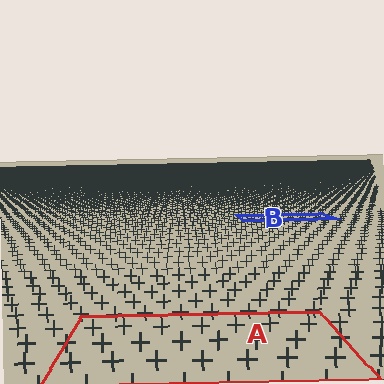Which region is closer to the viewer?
Region A is closer. The texture elements there are larger and more spread out.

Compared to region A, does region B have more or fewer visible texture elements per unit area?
Region B has more texture elements per unit area — they are packed more densely because it is farther away.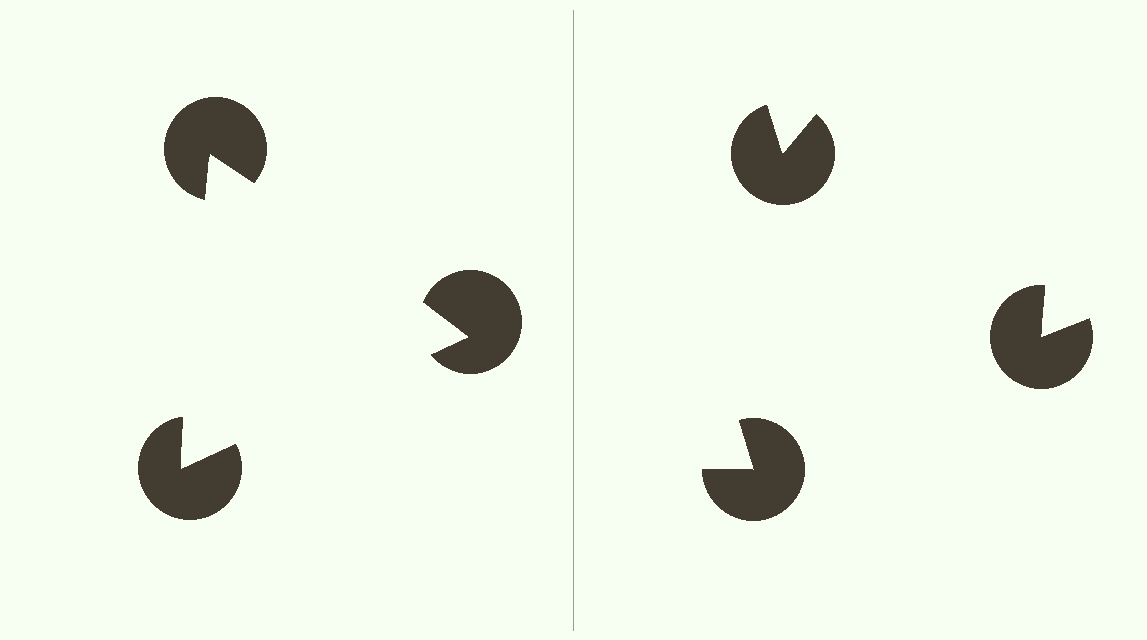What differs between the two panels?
The pac-man discs are positioned identically on both sides; only the wedge orientations differ. On the left they align to a triangle; on the right they are misaligned.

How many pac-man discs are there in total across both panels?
6 — 3 on each side.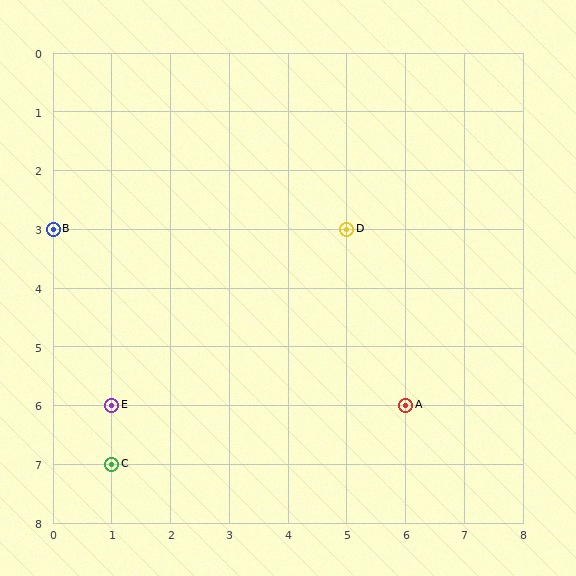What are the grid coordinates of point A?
Point A is at grid coordinates (6, 6).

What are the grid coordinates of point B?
Point B is at grid coordinates (0, 3).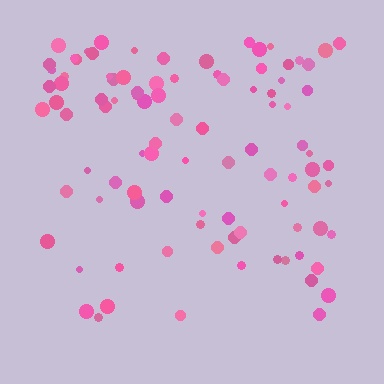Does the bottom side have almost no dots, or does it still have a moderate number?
Still a moderate number, just noticeably fewer than the top.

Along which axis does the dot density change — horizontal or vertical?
Vertical.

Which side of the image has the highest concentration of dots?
The top.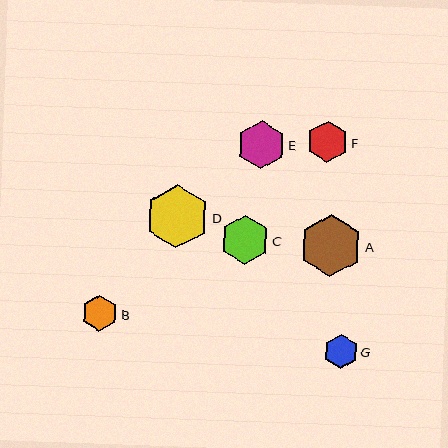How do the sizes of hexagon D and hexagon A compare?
Hexagon D and hexagon A are approximately the same size.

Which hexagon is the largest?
Hexagon D is the largest with a size of approximately 64 pixels.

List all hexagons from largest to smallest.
From largest to smallest: D, A, C, E, F, B, G.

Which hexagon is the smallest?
Hexagon G is the smallest with a size of approximately 34 pixels.